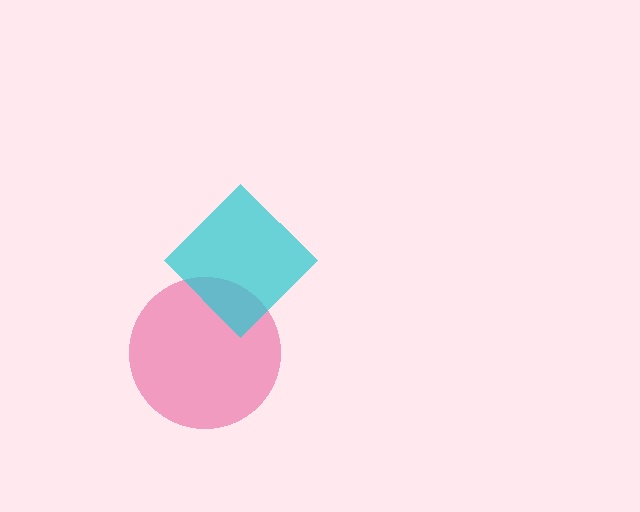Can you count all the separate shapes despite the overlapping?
Yes, there are 2 separate shapes.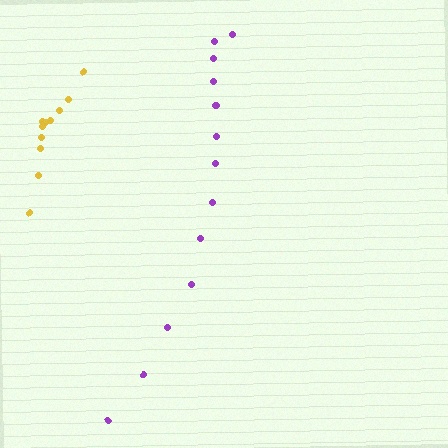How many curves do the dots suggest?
There are 2 distinct paths.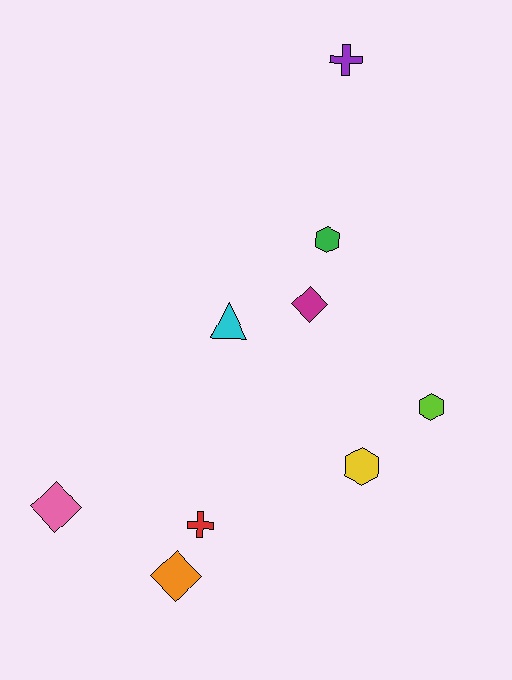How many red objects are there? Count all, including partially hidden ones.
There is 1 red object.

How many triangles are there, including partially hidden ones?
There is 1 triangle.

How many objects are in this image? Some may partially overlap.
There are 9 objects.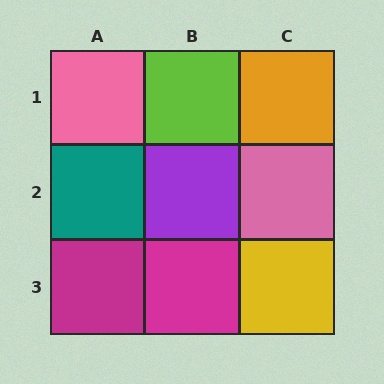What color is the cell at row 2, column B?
Purple.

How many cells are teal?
1 cell is teal.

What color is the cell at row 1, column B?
Lime.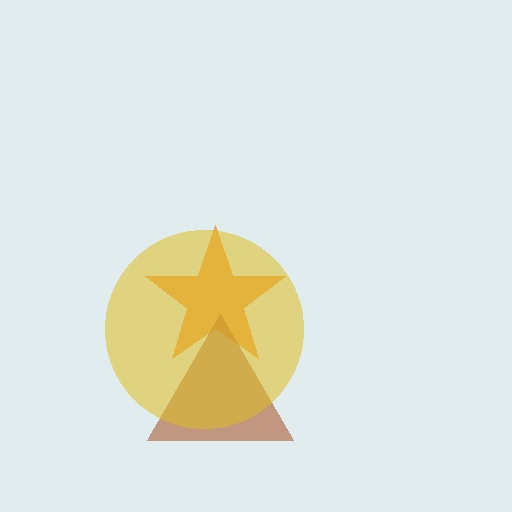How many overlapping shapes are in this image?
There are 3 overlapping shapes in the image.